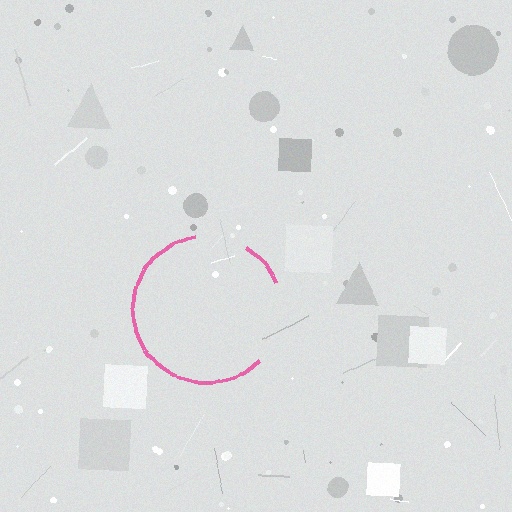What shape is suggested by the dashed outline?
The dashed outline suggests a circle.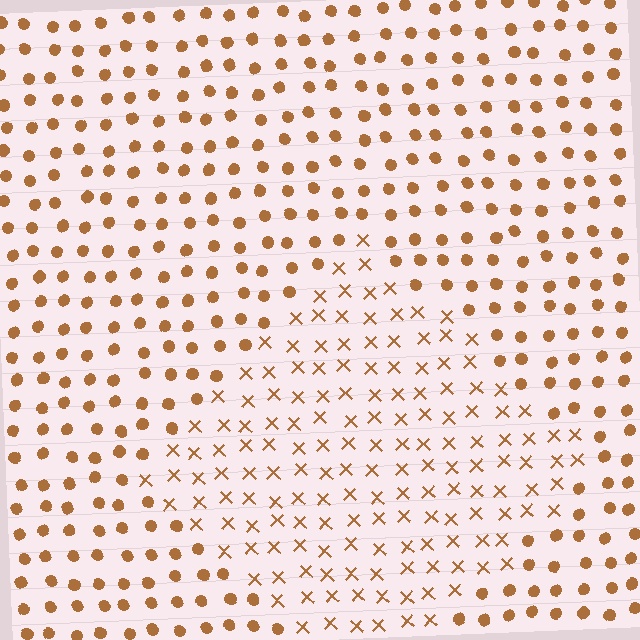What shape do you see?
I see a diamond.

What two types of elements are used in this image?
The image uses X marks inside the diamond region and circles outside it.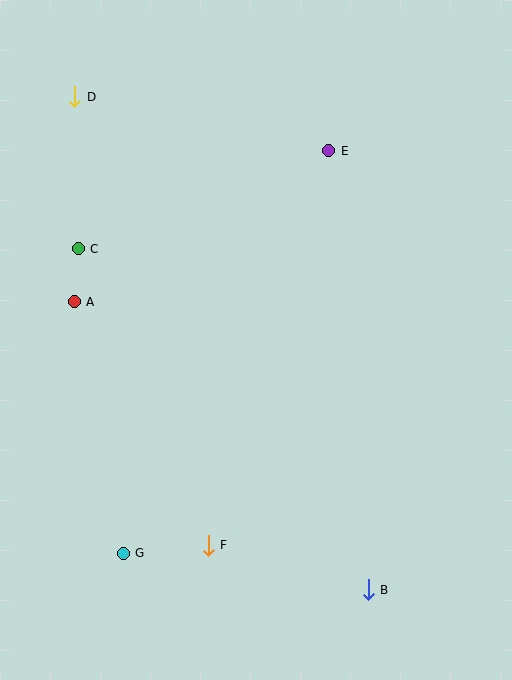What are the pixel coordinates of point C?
Point C is at (78, 249).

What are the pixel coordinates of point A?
Point A is at (74, 302).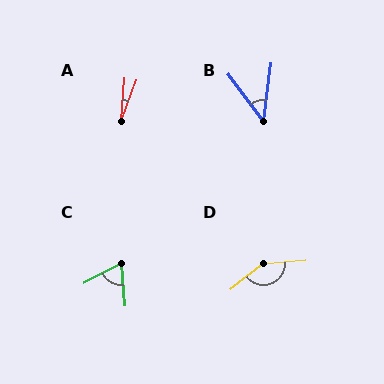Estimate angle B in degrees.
Approximately 44 degrees.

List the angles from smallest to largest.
A (16°), B (44°), C (67°), D (145°).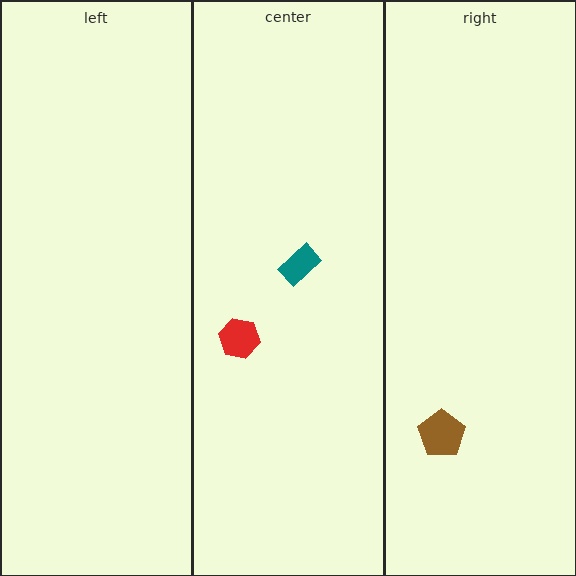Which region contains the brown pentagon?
The right region.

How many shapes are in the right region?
1.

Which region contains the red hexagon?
The center region.